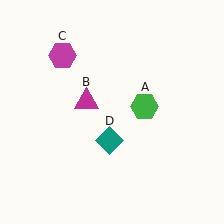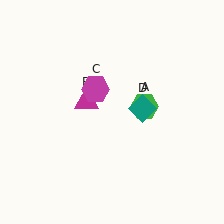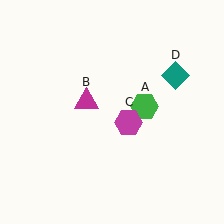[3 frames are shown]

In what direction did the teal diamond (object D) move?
The teal diamond (object D) moved up and to the right.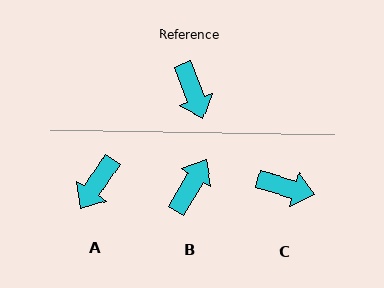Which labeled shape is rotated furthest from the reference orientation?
B, about 129 degrees away.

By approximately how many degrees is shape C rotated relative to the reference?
Approximately 54 degrees counter-clockwise.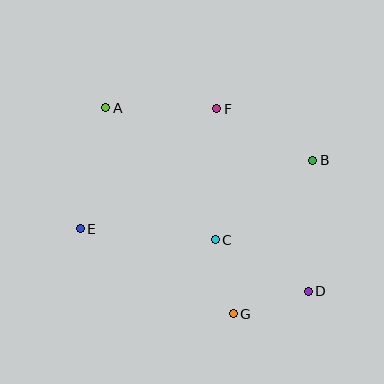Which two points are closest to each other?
Points C and G are closest to each other.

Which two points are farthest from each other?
Points A and D are farthest from each other.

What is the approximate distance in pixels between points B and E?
The distance between B and E is approximately 243 pixels.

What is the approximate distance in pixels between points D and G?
The distance between D and G is approximately 78 pixels.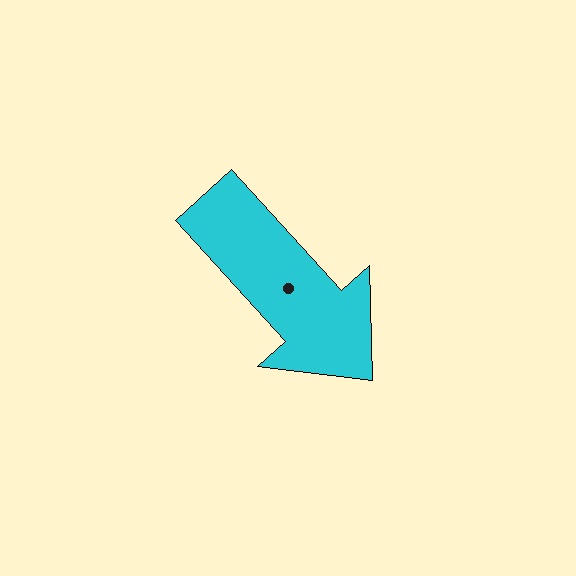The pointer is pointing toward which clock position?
Roughly 5 o'clock.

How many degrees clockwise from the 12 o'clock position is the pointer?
Approximately 138 degrees.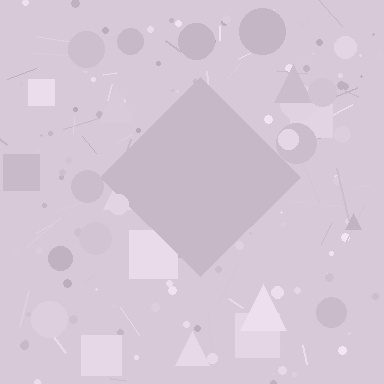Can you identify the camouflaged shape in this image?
The camouflaged shape is a diamond.